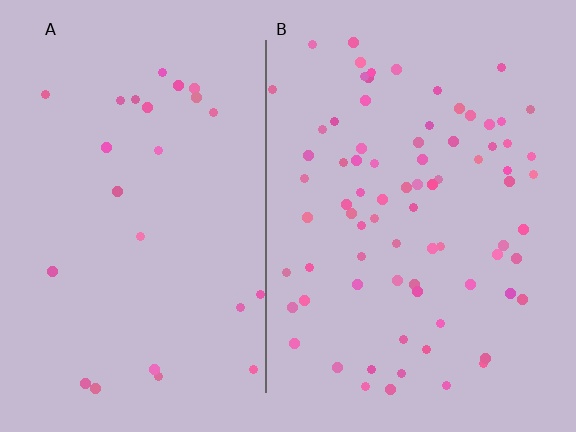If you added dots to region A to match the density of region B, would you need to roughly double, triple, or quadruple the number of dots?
Approximately triple.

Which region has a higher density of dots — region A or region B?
B (the right).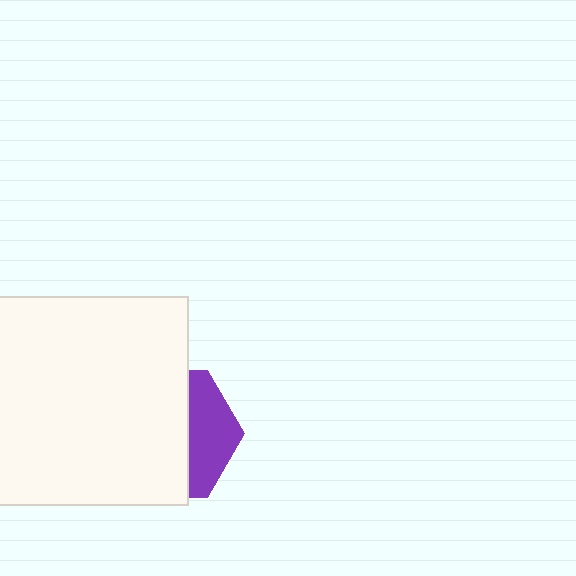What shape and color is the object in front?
The object in front is a white square.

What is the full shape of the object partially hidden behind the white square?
The partially hidden object is a purple hexagon.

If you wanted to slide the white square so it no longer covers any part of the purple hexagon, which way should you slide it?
Slide it left — that is the most direct way to separate the two shapes.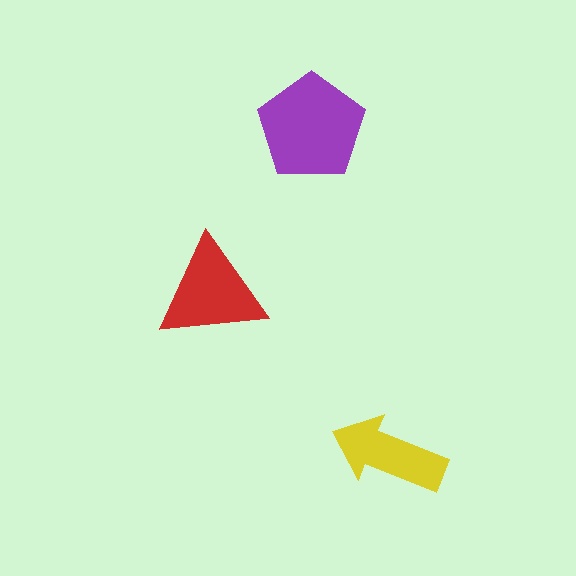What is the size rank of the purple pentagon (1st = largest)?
1st.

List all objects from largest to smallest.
The purple pentagon, the red triangle, the yellow arrow.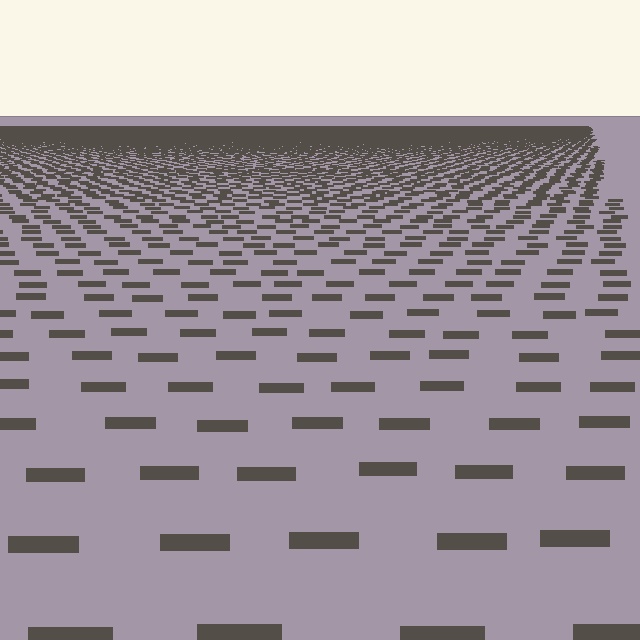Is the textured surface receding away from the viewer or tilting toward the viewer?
The surface is receding away from the viewer. Texture elements get smaller and denser toward the top.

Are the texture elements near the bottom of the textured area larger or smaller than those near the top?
Larger. Near the bottom, elements are closer to the viewer and appear at a bigger on-screen size.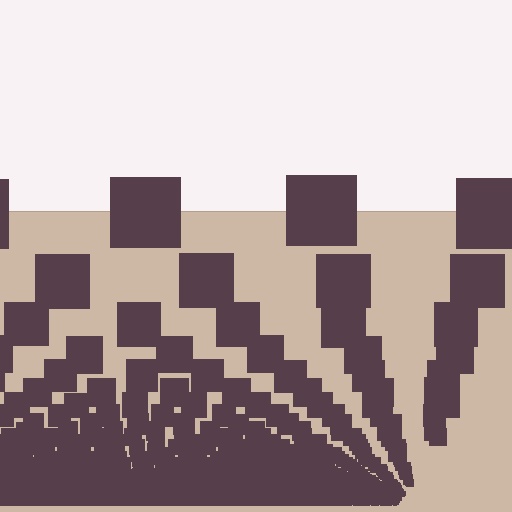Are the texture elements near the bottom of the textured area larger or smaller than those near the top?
Smaller. The gradient is inverted — elements near the bottom are smaller and denser.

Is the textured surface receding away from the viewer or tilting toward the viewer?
The surface appears to tilt toward the viewer. Texture elements get larger and sparser toward the top.